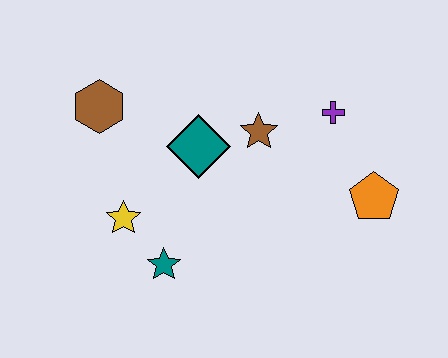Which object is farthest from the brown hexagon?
The orange pentagon is farthest from the brown hexagon.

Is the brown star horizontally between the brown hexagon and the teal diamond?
No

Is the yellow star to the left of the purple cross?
Yes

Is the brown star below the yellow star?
No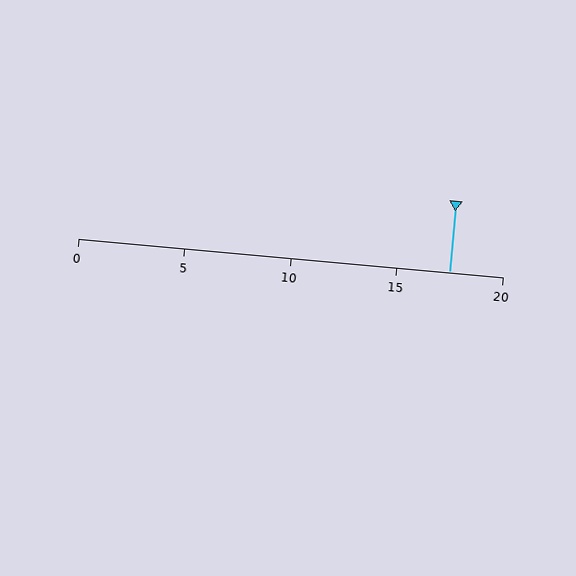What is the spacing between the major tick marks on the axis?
The major ticks are spaced 5 apart.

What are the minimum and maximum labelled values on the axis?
The axis runs from 0 to 20.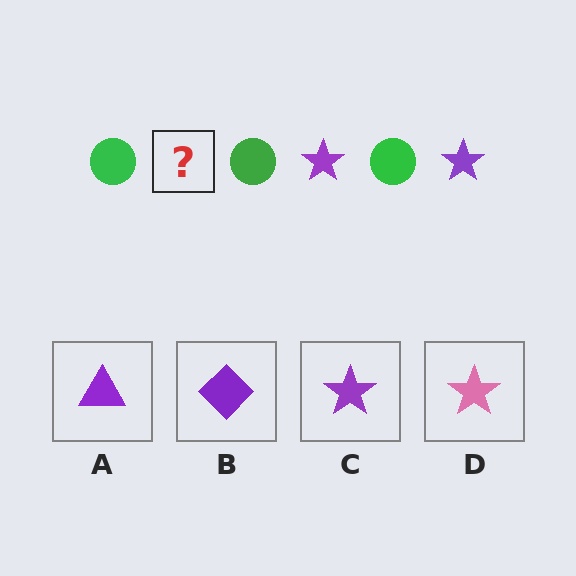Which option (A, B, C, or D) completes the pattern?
C.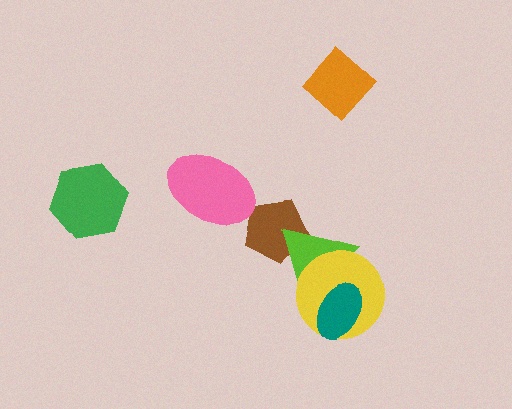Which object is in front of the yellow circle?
The teal ellipse is in front of the yellow circle.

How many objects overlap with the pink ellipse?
0 objects overlap with the pink ellipse.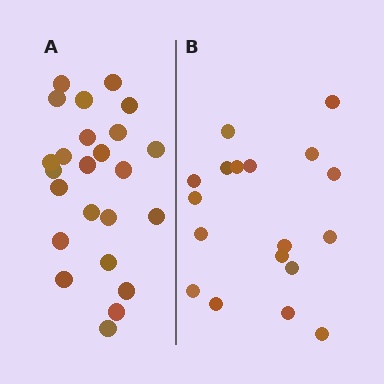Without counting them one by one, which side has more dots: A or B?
Region A (the left region) has more dots.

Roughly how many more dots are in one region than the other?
Region A has about 6 more dots than region B.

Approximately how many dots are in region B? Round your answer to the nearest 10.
About 20 dots. (The exact count is 18, which rounds to 20.)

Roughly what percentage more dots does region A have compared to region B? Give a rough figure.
About 35% more.